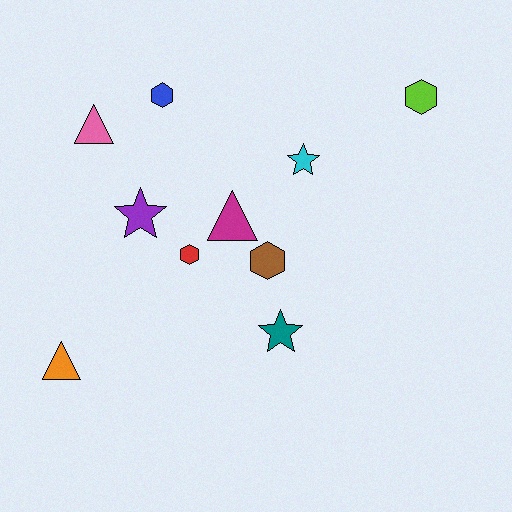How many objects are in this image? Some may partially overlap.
There are 10 objects.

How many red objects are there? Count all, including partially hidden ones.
There is 1 red object.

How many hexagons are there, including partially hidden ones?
There are 4 hexagons.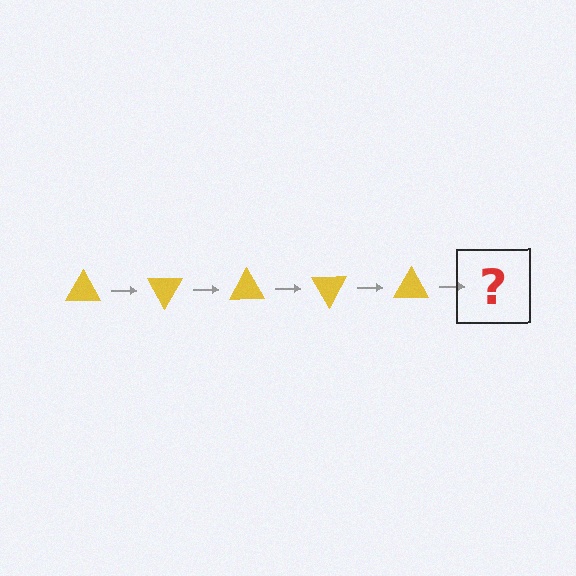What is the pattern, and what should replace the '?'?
The pattern is that the triangle rotates 60 degrees each step. The '?' should be a yellow triangle rotated 300 degrees.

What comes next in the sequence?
The next element should be a yellow triangle rotated 300 degrees.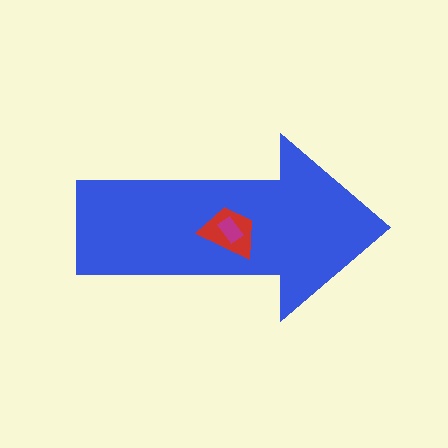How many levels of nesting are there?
3.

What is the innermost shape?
The magenta rectangle.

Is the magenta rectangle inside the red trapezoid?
Yes.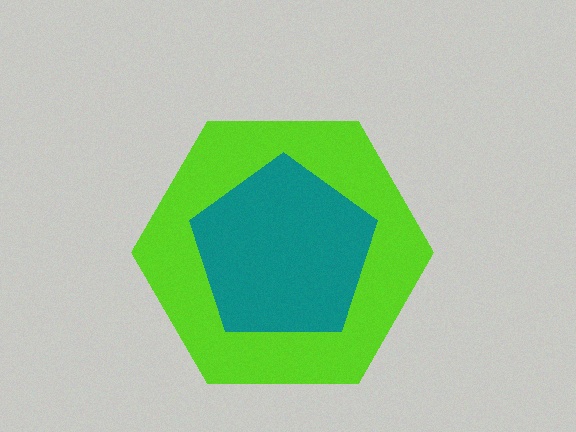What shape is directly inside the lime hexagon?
The teal pentagon.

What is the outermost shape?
The lime hexagon.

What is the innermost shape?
The teal pentagon.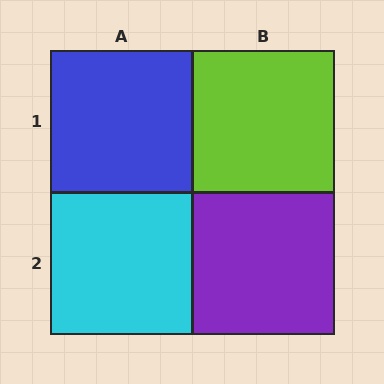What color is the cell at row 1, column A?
Blue.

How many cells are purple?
1 cell is purple.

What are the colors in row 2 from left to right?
Cyan, purple.